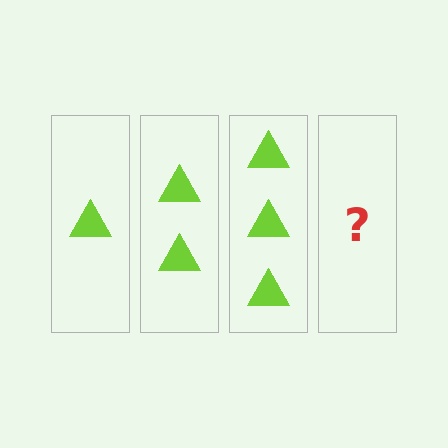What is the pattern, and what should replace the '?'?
The pattern is that each step adds one more triangle. The '?' should be 4 triangles.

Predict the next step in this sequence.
The next step is 4 triangles.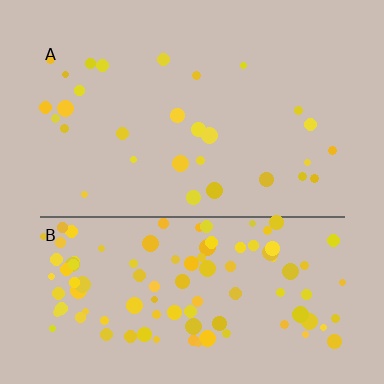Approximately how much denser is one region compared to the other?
Approximately 3.6× — region B over region A.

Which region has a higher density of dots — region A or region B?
B (the bottom).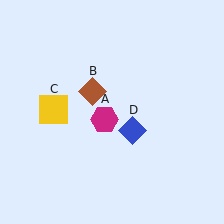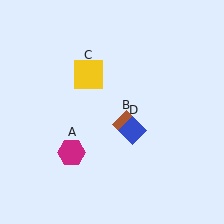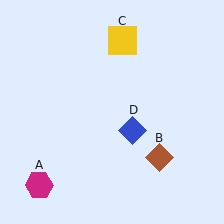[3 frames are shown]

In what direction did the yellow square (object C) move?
The yellow square (object C) moved up and to the right.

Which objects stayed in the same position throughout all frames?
Blue diamond (object D) remained stationary.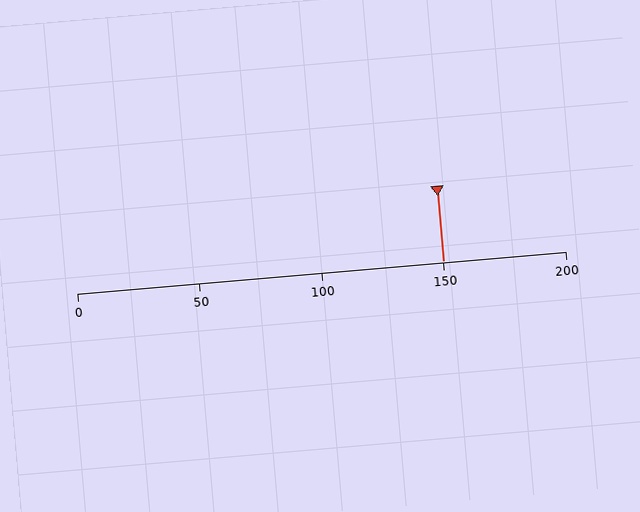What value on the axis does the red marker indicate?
The marker indicates approximately 150.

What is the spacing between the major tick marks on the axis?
The major ticks are spaced 50 apart.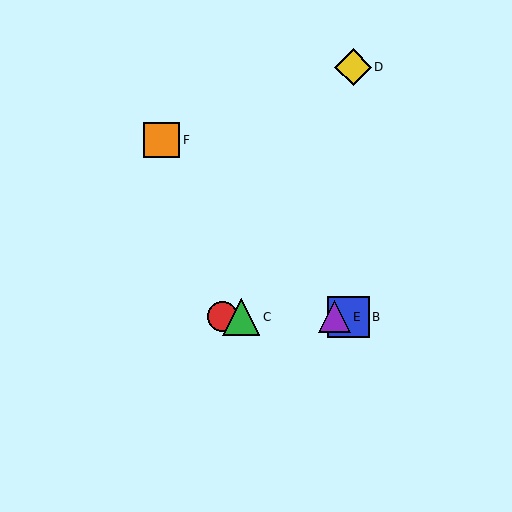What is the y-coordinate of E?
Object E is at y≈317.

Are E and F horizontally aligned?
No, E is at y≈317 and F is at y≈140.